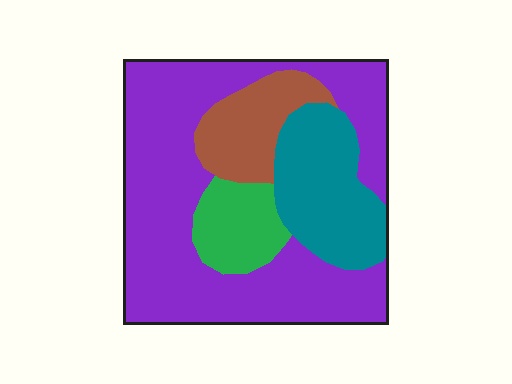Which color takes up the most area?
Purple, at roughly 60%.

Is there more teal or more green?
Teal.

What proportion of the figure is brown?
Brown takes up about one eighth (1/8) of the figure.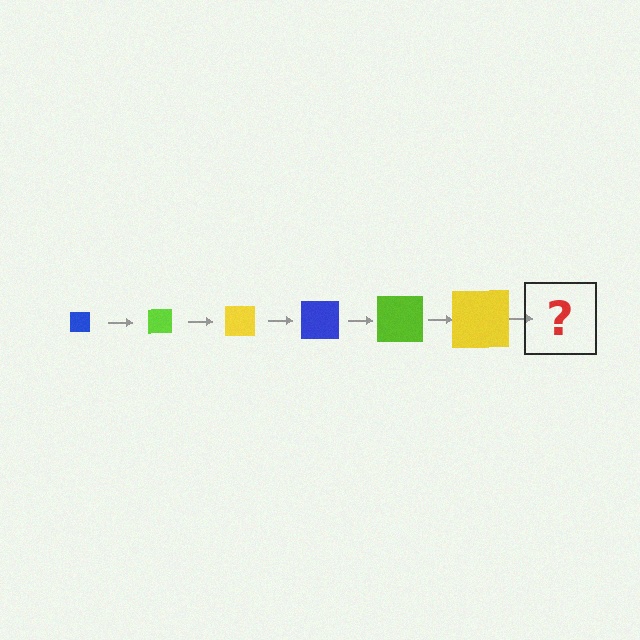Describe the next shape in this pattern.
It should be a blue square, larger than the previous one.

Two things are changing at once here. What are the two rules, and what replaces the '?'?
The two rules are that the square grows larger each step and the color cycles through blue, lime, and yellow. The '?' should be a blue square, larger than the previous one.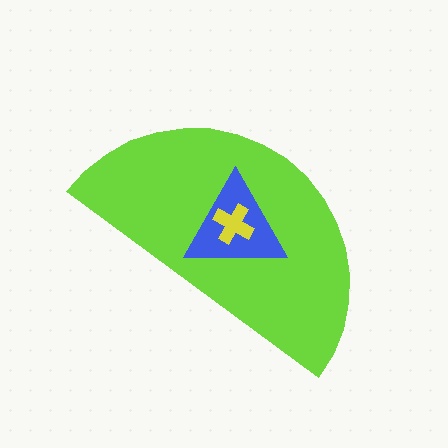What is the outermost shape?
The lime semicircle.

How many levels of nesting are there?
3.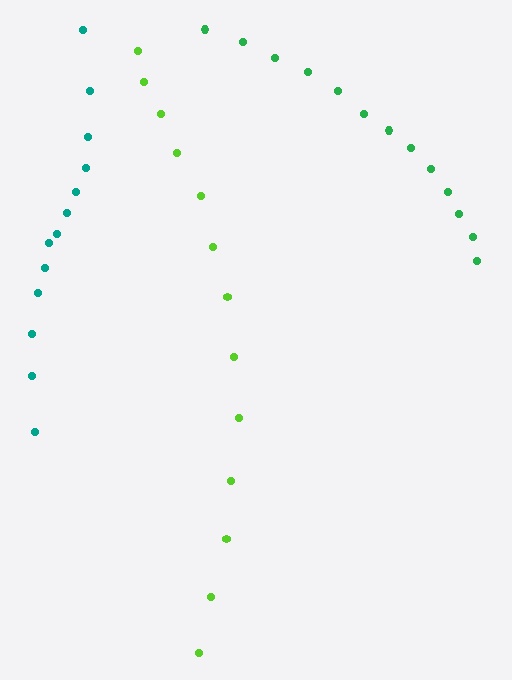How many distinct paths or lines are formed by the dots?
There are 3 distinct paths.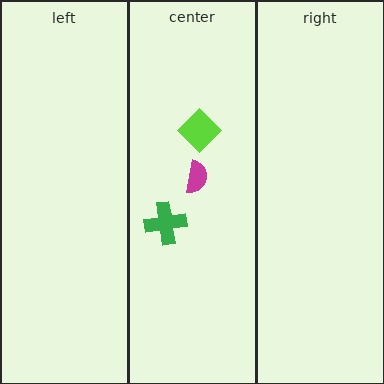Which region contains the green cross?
The center region.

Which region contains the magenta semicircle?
The center region.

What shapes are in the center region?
The magenta semicircle, the green cross, the lime diamond.